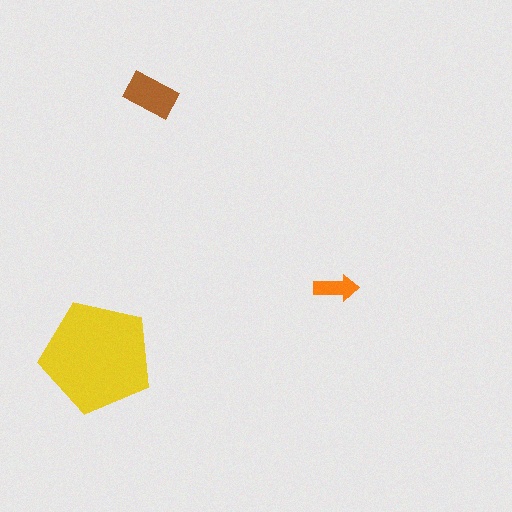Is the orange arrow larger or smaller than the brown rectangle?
Smaller.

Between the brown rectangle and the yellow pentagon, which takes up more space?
The yellow pentagon.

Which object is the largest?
The yellow pentagon.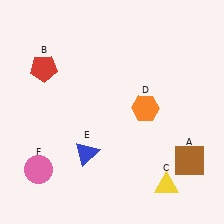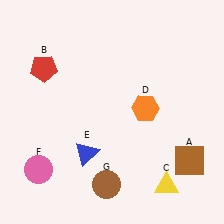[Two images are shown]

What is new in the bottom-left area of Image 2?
A brown circle (G) was added in the bottom-left area of Image 2.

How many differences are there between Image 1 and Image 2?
There is 1 difference between the two images.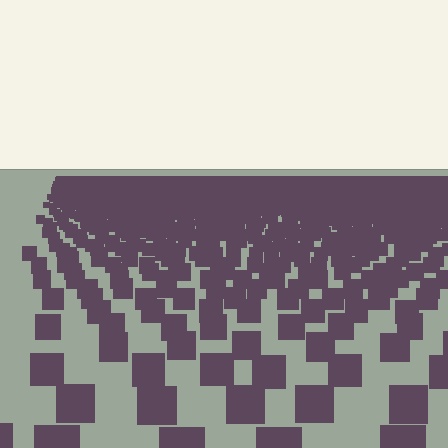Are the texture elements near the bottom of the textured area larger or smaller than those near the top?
Larger. Near the bottom, elements are closer to the viewer and appear at a bigger on-screen size.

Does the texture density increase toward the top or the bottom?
Density increases toward the top.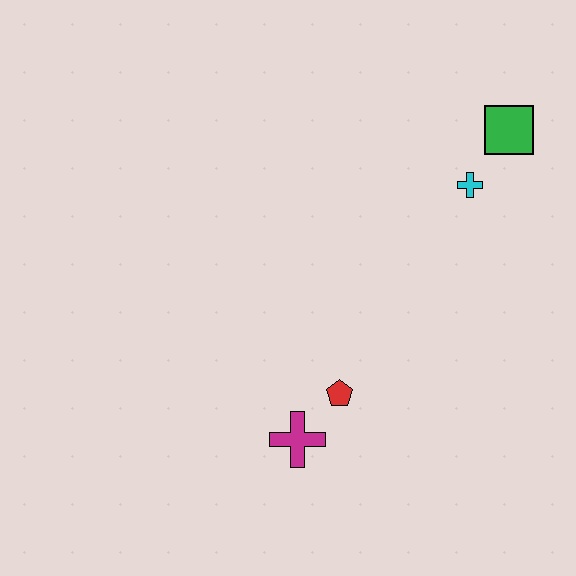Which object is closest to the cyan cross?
The green square is closest to the cyan cross.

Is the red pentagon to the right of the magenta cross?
Yes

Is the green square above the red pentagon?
Yes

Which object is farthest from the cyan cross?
The magenta cross is farthest from the cyan cross.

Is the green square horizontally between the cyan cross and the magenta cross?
No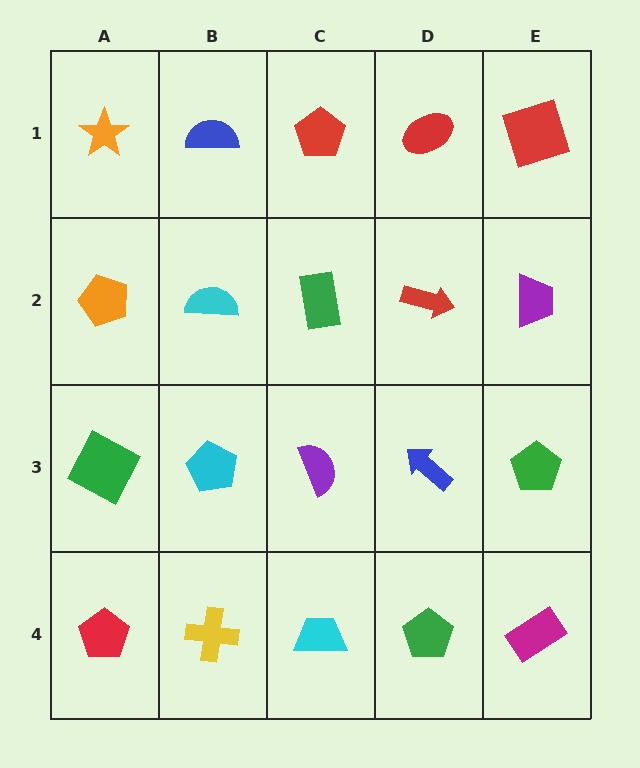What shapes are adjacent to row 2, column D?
A red ellipse (row 1, column D), a blue arrow (row 3, column D), a green rectangle (row 2, column C), a purple trapezoid (row 2, column E).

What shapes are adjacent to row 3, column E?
A purple trapezoid (row 2, column E), a magenta rectangle (row 4, column E), a blue arrow (row 3, column D).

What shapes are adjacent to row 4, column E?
A green pentagon (row 3, column E), a green pentagon (row 4, column D).